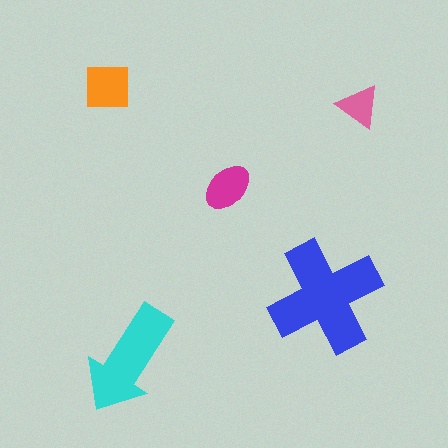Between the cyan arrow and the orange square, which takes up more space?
The cyan arrow.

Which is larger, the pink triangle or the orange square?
The orange square.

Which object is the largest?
The blue cross.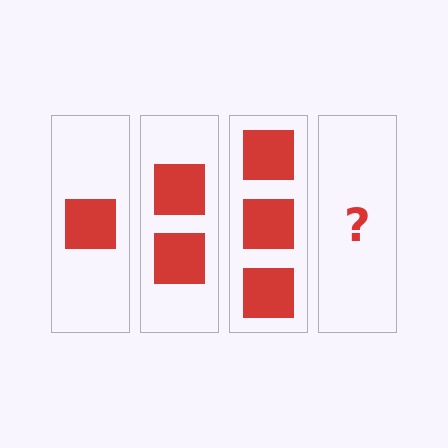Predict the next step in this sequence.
The next step is 4 squares.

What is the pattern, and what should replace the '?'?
The pattern is that each step adds one more square. The '?' should be 4 squares.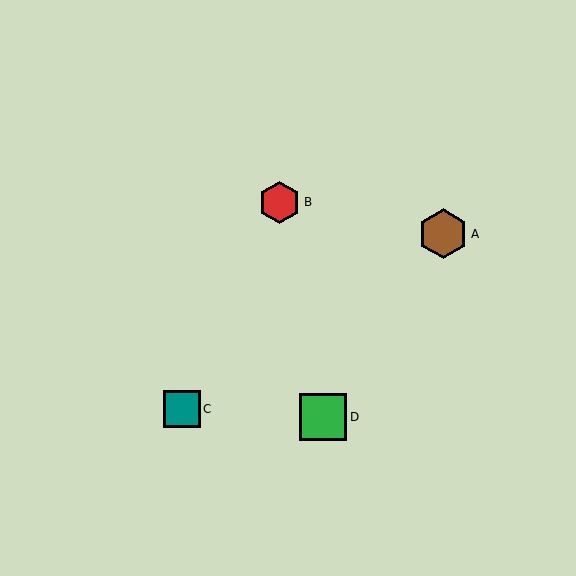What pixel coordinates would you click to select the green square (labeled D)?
Click at (323, 417) to select the green square D.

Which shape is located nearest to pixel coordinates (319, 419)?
The green square (labeled D) at (323, 417) is nearest to that location.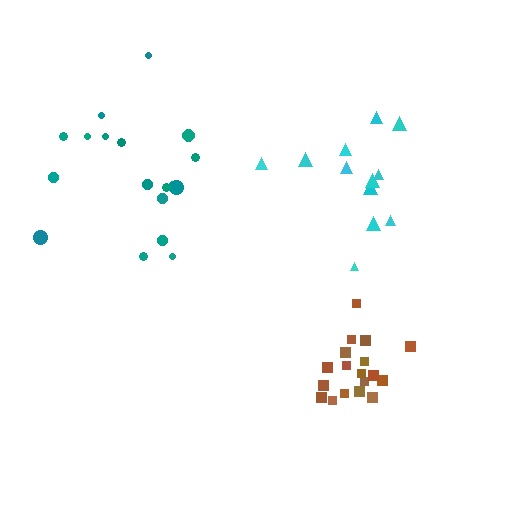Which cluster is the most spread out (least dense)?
Teal.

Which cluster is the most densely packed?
Brown.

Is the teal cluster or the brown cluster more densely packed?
Brown.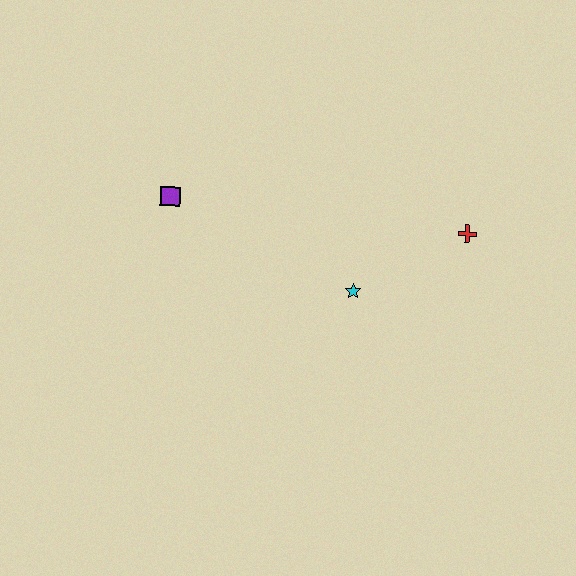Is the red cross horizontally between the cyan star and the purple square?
No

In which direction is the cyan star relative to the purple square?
The cyan star is to the right of the purple square.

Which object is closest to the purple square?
The cyan star is closest to the purple square.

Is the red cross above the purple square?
No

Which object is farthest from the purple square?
The red cross is farthest from the purple square.